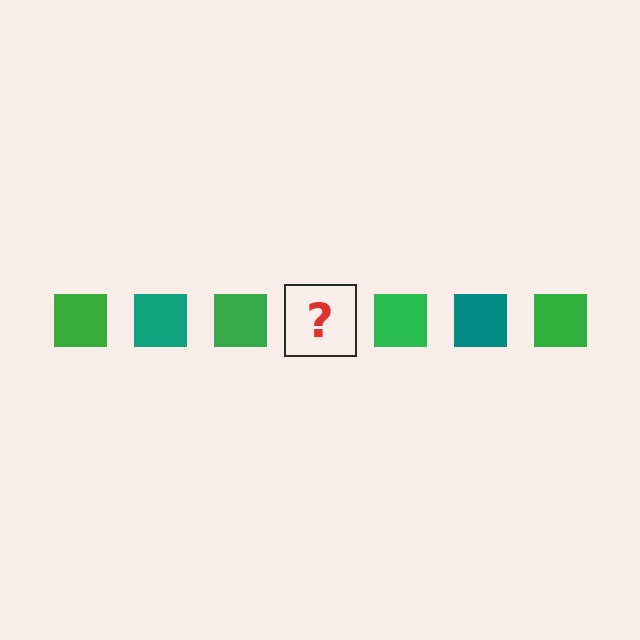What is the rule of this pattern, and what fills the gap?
The rule is that the pattern cycles through green, teal squares. The gap should be filled with a teal square.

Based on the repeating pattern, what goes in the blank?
The blank should be a teal square.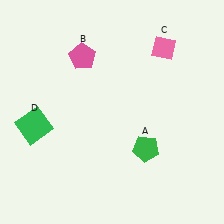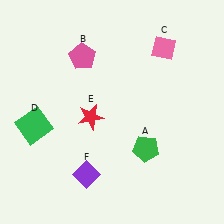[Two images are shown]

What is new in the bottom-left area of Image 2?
A purple diamond (F) was added in the bottom-left area of Image 2.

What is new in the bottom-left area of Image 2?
A red star (E) was added in the bottom-left area of Image 2.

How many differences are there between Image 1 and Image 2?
There are 2 differences between the two images.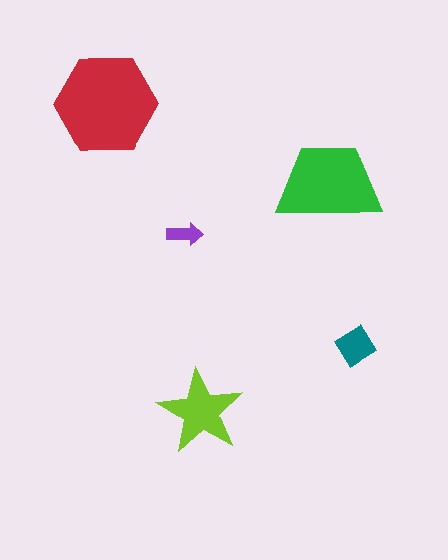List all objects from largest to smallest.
The red hexagon, the green trapezoid, the lime star, the teal diamond, the purple arrow.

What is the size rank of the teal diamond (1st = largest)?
4th.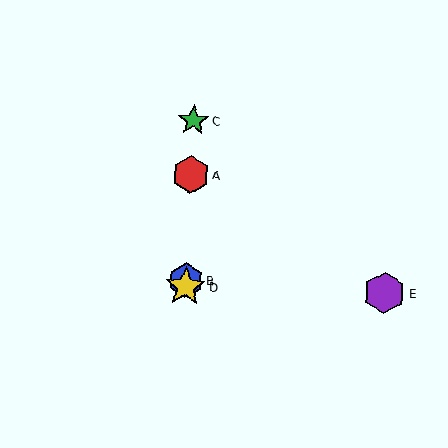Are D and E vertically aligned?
No, D is at x≈185 and E is at x≈385.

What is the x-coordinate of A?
Object A is at x≈191.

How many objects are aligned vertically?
4 objects (A, B, C, D) are aligned vertically.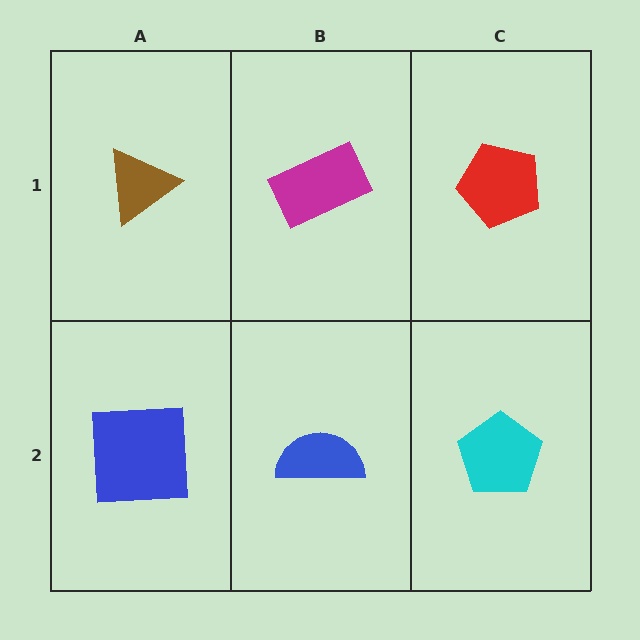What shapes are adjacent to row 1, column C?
A cyan pentagon (row 2, column C), a magenta rectangle (row 1, column B).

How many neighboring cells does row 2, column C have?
2.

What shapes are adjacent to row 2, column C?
A red pentagon (row 1, column C), a blue semicircle (row 2, column B).